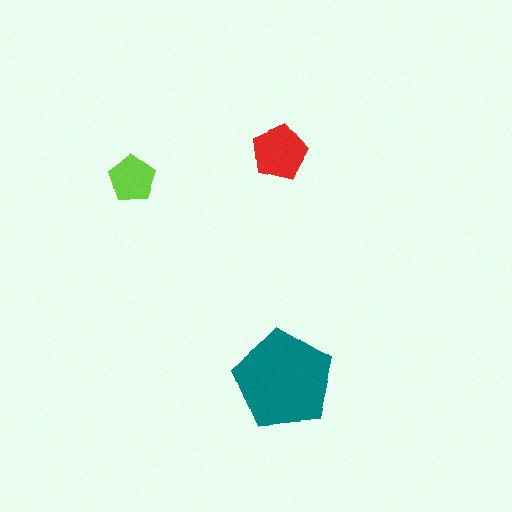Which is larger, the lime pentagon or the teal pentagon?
The teal one.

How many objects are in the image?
There are 3 objects in the image.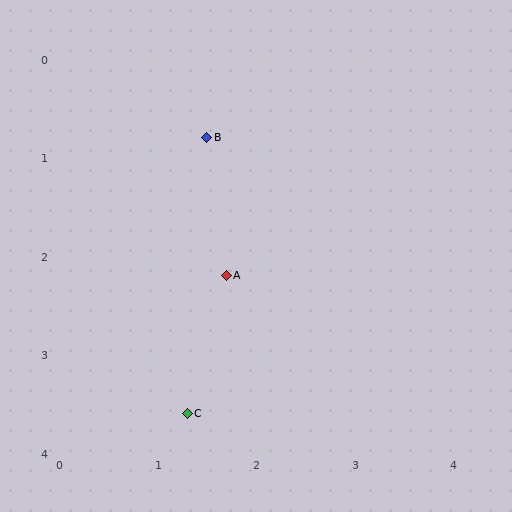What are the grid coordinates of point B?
Point B is at approximately (1.5, 0.8).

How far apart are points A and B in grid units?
Points A and B are about 1.4 grid units apart.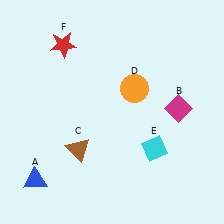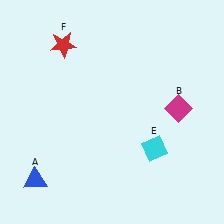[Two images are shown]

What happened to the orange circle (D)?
The orange circle (D) was removed in Image 2. It was in the top-right area of Image 1.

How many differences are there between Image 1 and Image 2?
There are 2 differences between the two images.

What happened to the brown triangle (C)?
The brown triangle (C) was removed in Image 2. It was in the bottom-left area of Image 1.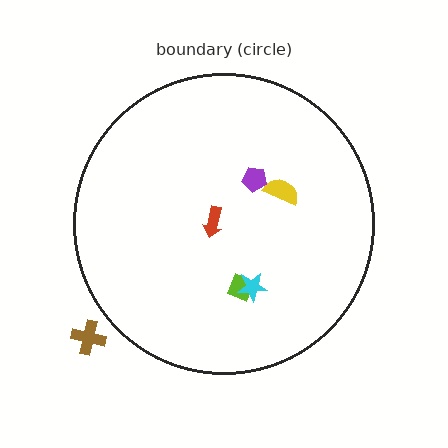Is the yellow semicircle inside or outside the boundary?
Inside.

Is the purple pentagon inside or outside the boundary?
Inside.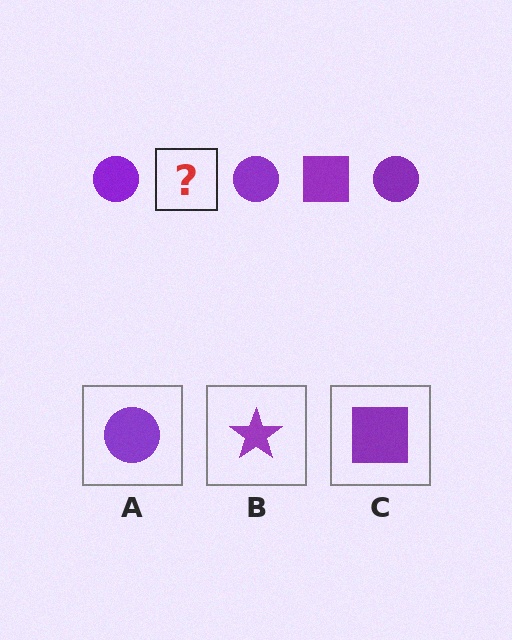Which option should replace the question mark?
Option C.